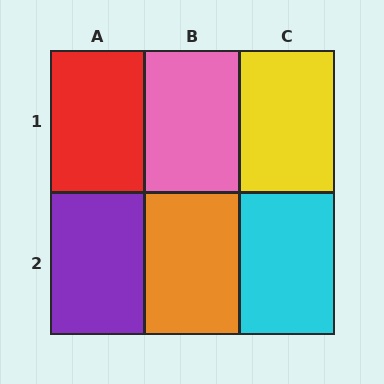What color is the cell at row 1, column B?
Pink.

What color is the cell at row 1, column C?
Yellow.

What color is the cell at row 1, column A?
Red.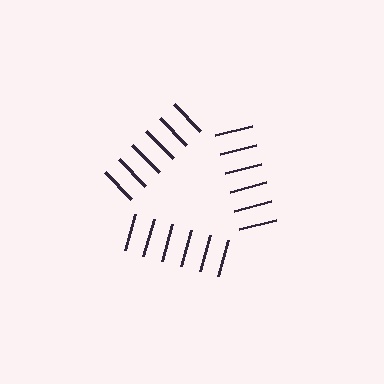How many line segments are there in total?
18 — 6 along each of the 3 edges.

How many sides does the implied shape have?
3 sides — the line-ends trace a triangle.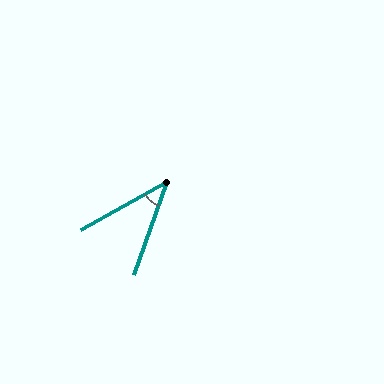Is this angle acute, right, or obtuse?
It is acute.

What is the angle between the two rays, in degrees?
Approximately 41 degrees.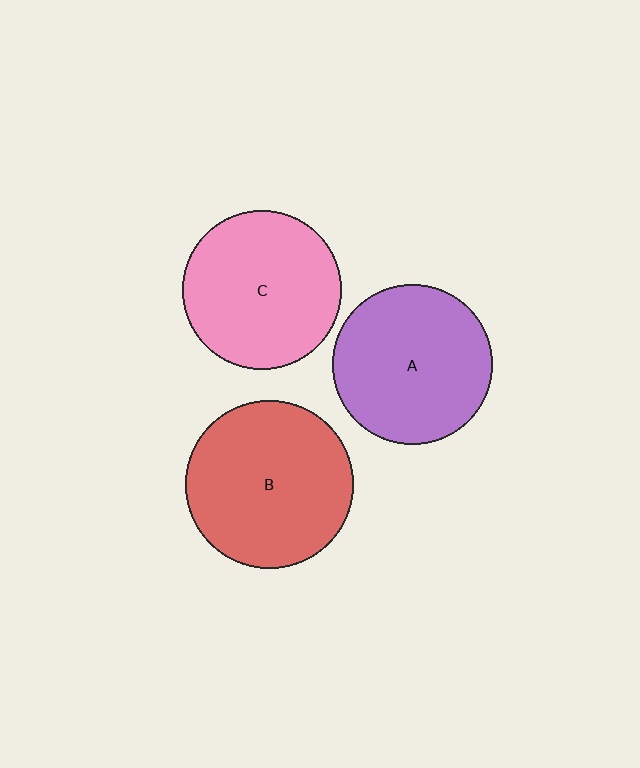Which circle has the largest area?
Circle B (red).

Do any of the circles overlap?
No, none of the circles overlap.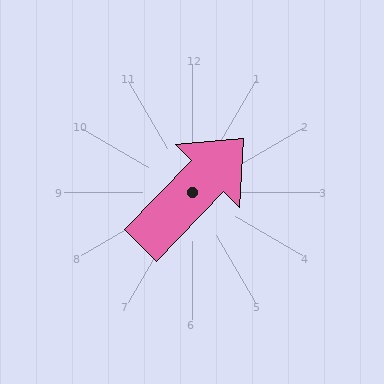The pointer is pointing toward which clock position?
Roughly 1 o'clock.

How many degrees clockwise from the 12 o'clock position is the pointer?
Approximately 44 degrees.